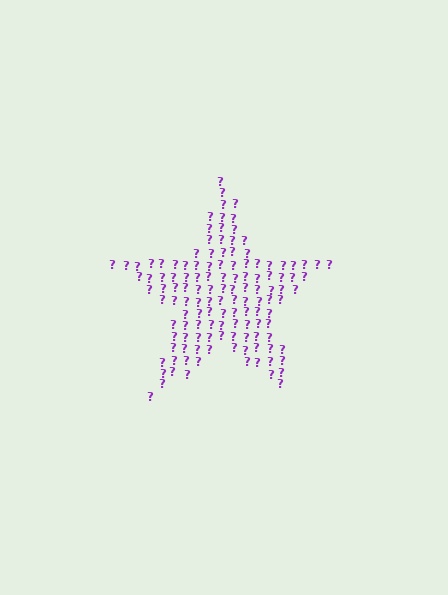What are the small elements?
The small elements are question marks.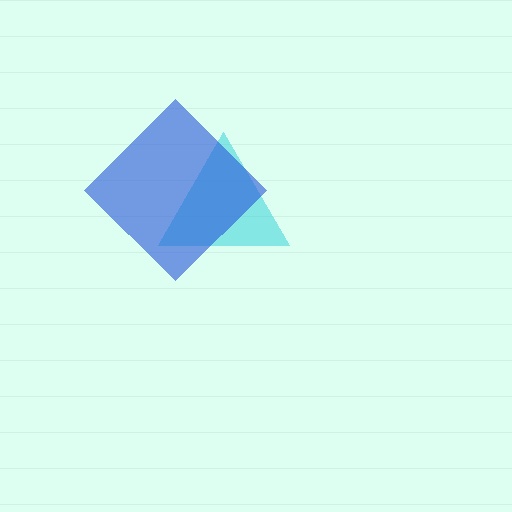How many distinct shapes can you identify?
There are 2 distinct shapes: a cyan triangle, a blue diamond.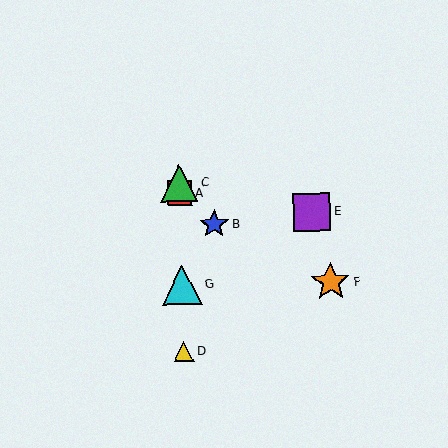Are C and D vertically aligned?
Yes, both are at x≈179.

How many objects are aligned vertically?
4 objects (A, C, D, G) are aligned vertically.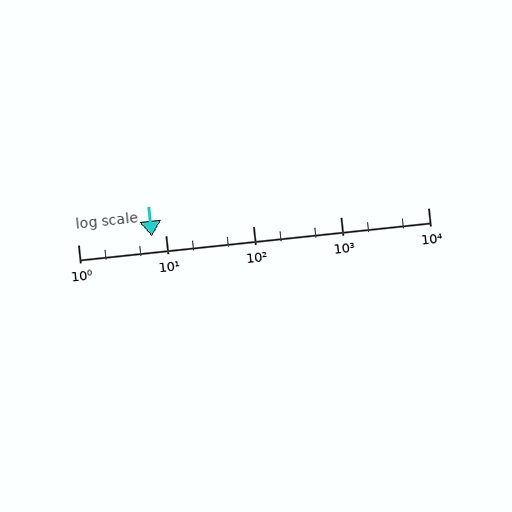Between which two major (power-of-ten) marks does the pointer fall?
The pointer is between 1 and 10.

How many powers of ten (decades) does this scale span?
The scale spans 4 decades, from 1 to 10000.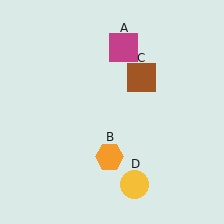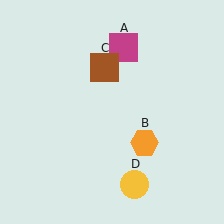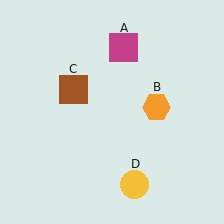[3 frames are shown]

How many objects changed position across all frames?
2 objects changed position: orange hexagon (object B), brown square (object C).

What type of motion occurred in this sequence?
The orange hexagon (object B), brown square (object C) rotated counterclockwise around the center of the scene.